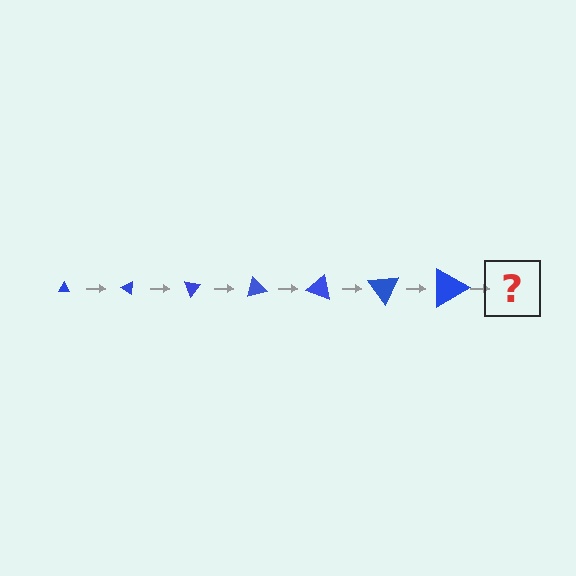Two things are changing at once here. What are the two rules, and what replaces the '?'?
The two rules are that the triangle grows larger each step and it rotates 35 degrees each step. The '?' should be a triangle, larger than the previous one and rotated 245 degrees from the start.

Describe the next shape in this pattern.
It should be a triangle, larger than the previous one and rotated 245 degrees from the start.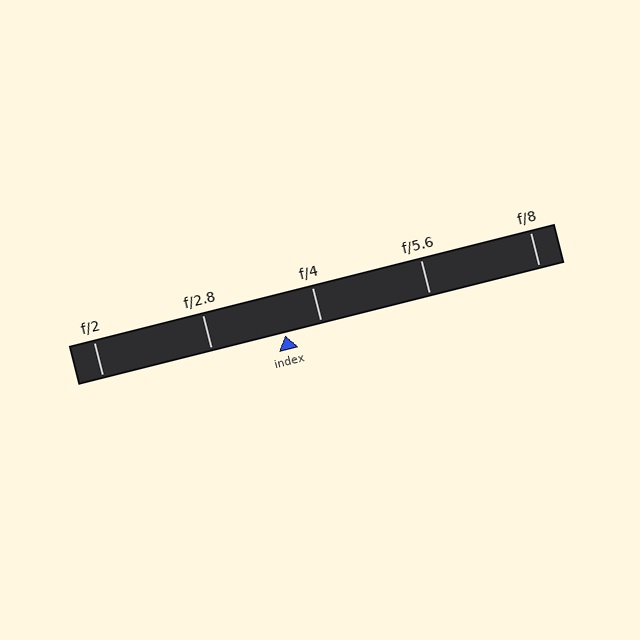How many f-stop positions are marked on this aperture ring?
There are 5 f-stop positions marked.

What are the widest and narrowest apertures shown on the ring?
The widest aperture shown is f/2 and the narrowest is f/8.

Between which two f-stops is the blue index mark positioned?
The index mark is between f/2.8 and f/4.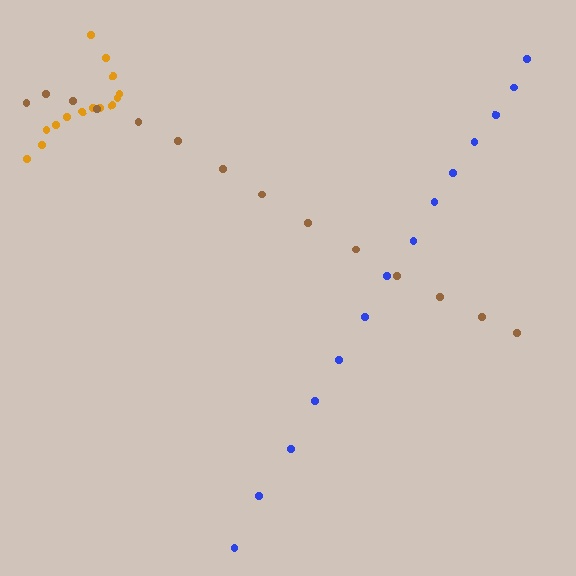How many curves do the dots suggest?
There are 3 distinct paths.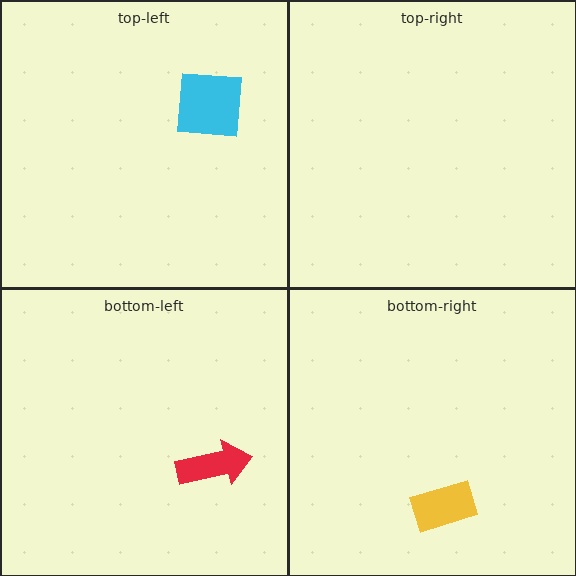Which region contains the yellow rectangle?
The bottom-right region.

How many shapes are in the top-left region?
1.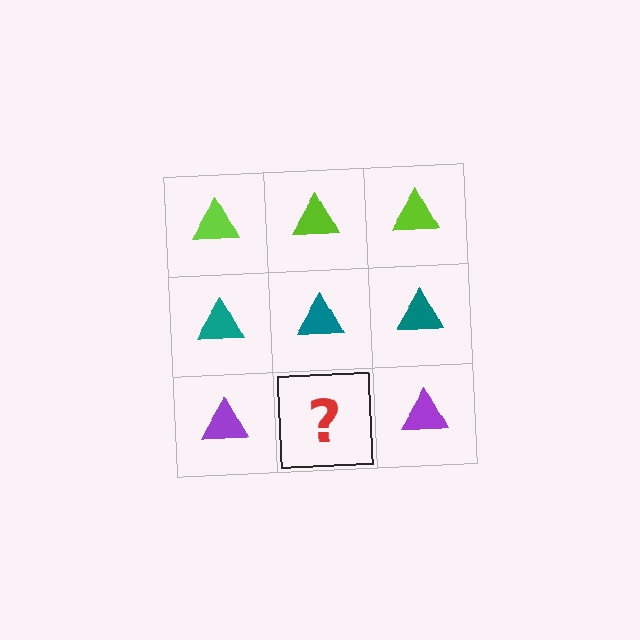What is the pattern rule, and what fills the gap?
The rule is that each row has a consistent color. The gap should be filled with a purple triangle.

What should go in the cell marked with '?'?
The missing cell should contain a purple triangle.